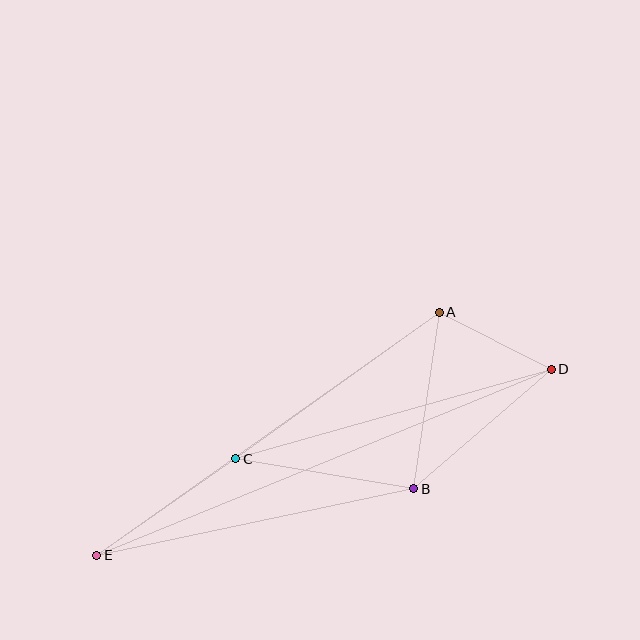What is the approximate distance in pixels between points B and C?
The distance between B and C is approximately 180 pixels.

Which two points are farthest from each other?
Points D and E are farthest from each other.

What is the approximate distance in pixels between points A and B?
The distance between A and B is approximately 178 pixels.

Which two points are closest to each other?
Points A and D are closest to each other.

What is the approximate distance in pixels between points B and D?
The distance between B and D is approximately 182 pixels.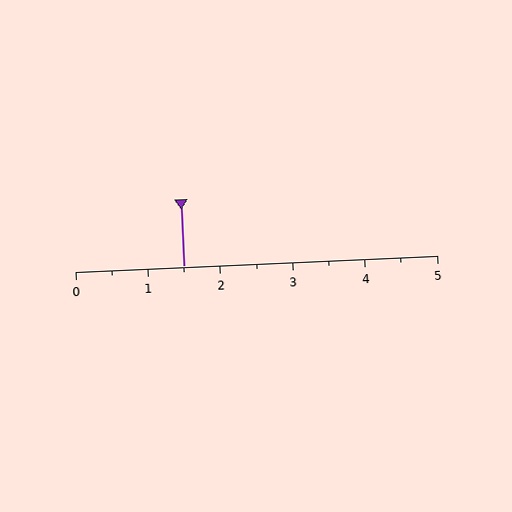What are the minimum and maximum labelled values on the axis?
The axis runs from 0 to 5.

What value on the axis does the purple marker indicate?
The marker indicates approximately 1.5.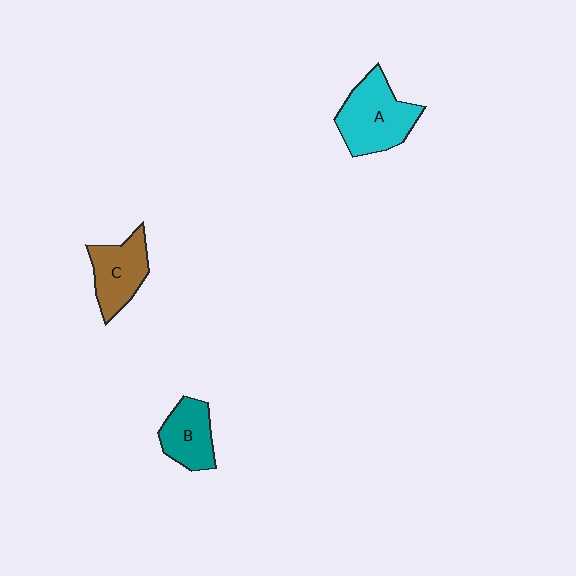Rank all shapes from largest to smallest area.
From largest to smallest: A (cyan), C (brown), B (teal).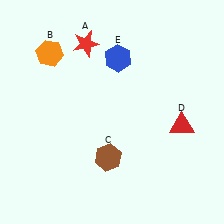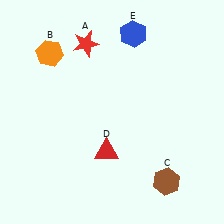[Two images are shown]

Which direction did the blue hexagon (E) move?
The blue hexagon (E) moved up.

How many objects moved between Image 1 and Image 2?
3 objects moved between the two images.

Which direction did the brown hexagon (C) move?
The brown hexagon (C) moved right.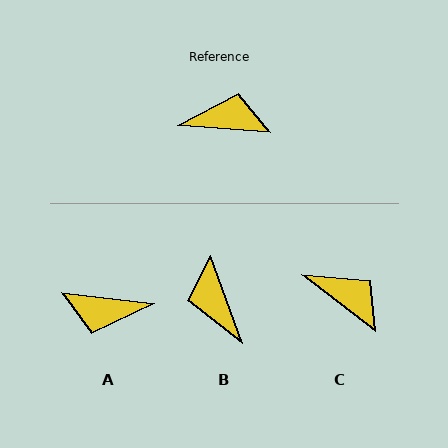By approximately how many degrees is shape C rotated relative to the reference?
Approximately 33 degrees clockwise.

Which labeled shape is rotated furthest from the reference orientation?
A, about 177 degrees away.